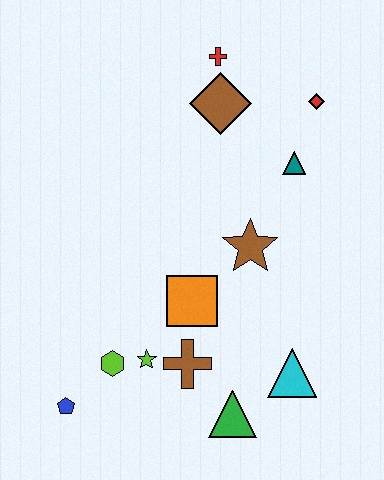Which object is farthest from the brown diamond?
The blue pentagon is farthest from the brown diamond.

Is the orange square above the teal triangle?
No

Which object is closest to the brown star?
The orange square is closest to the brown star.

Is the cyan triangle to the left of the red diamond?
Yes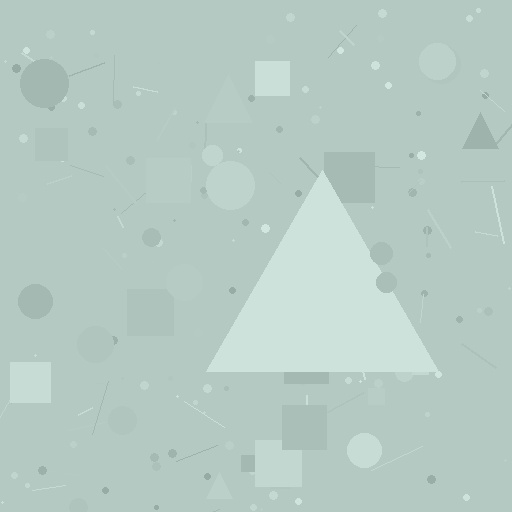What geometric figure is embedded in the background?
A triangle is embedded in the background.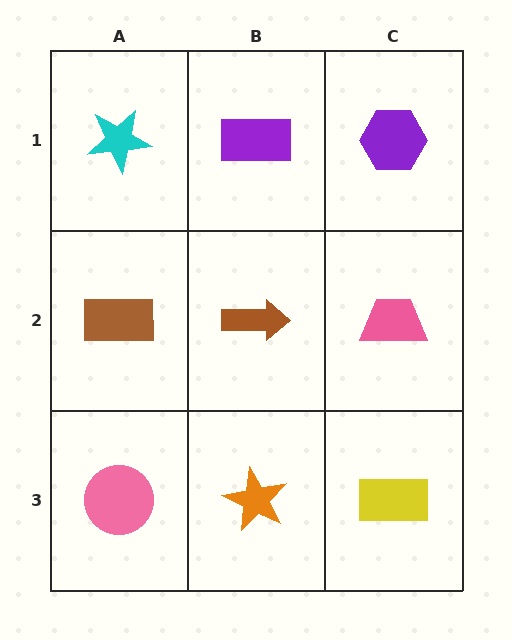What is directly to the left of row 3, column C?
An orange star.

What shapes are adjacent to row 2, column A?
A cyan star (row 1, column A), a pink circle (row 3, column A), a brown arrow (row 2, column B).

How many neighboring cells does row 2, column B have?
4.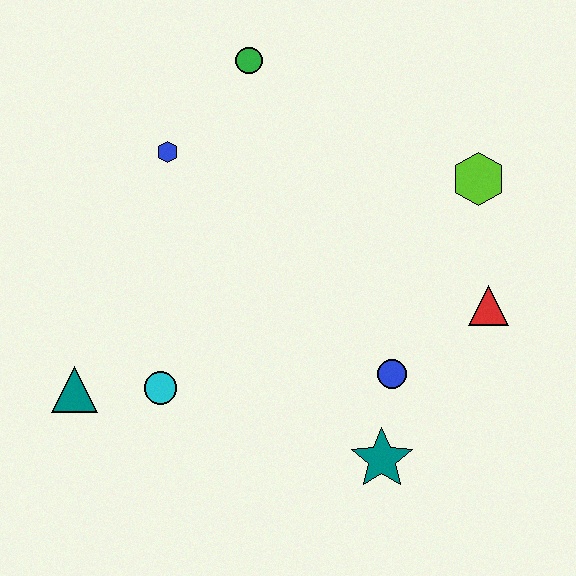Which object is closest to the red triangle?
The blue circle is closest to the red triangle.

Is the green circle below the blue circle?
No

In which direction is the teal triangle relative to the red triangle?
The teal triangle is to the left of the red triangle.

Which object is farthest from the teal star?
The green circle is farthest from the teal star.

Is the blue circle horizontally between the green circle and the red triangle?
Yes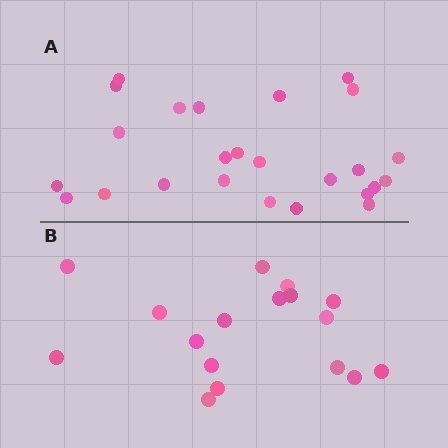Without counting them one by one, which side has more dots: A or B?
Region A (the top region) has more dots.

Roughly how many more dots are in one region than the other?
Region A has roughly 8 or so more dots than region B.